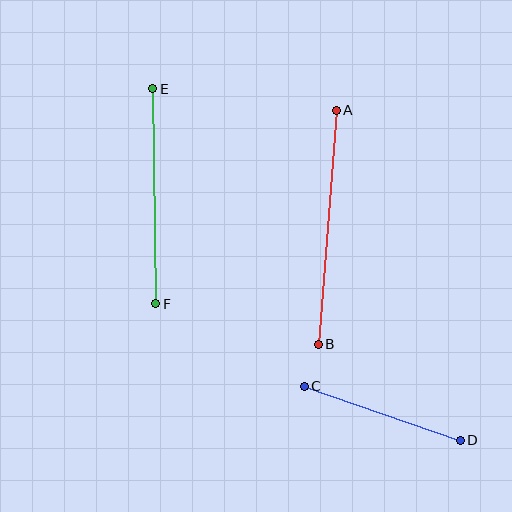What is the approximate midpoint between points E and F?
The midpoint is at approximately (154, 196) pixels.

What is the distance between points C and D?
The distance is approximately 165 pixels.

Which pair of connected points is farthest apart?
Points A and B are farthest apart.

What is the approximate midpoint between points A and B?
The midpoint is at approximately (327, 227) pixels.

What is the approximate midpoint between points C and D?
The midpoint is at approximately (382, 413) pixels.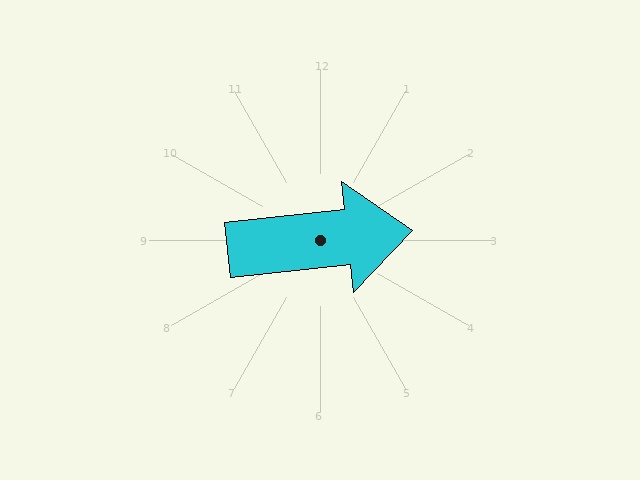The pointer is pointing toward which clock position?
Roughly 3 o'clock.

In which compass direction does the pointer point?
East.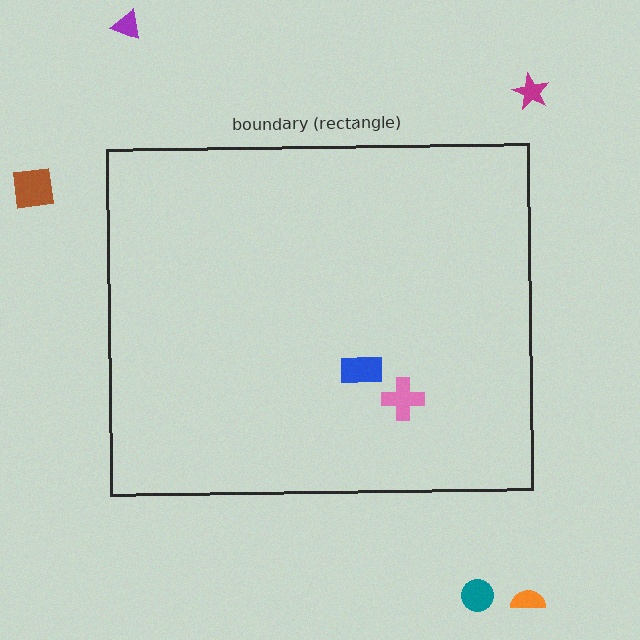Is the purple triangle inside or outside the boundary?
Outside.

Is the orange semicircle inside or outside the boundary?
Outside.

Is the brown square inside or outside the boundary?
Outside.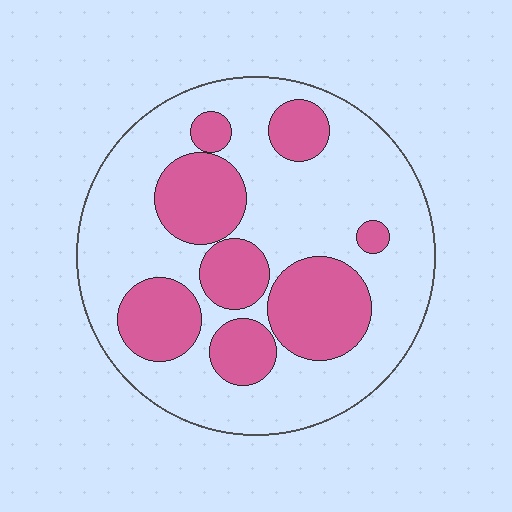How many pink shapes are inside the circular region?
8.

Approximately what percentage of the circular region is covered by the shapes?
Approximately 35%.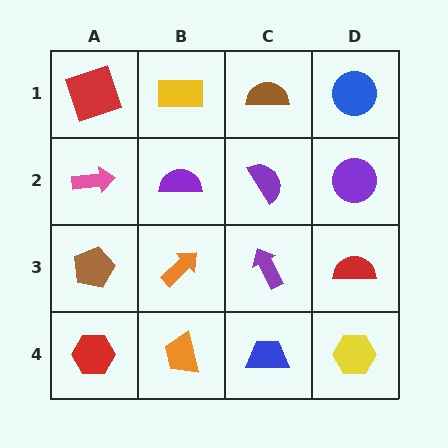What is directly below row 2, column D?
A red semicircle.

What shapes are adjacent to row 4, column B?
An orange arrow (row 3, column B), a red hexagon (row 4, column A), a blue trapezoid (row 4, column C).